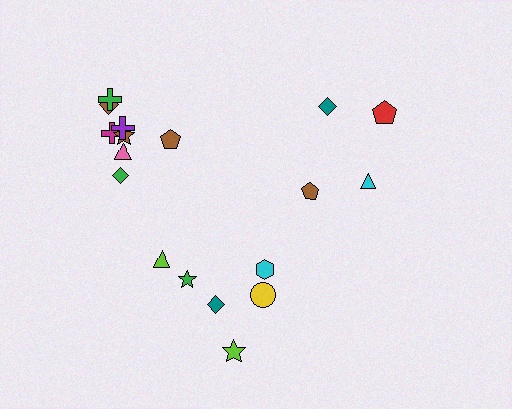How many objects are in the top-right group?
There are 4 objects.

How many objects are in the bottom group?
There are 6 objects.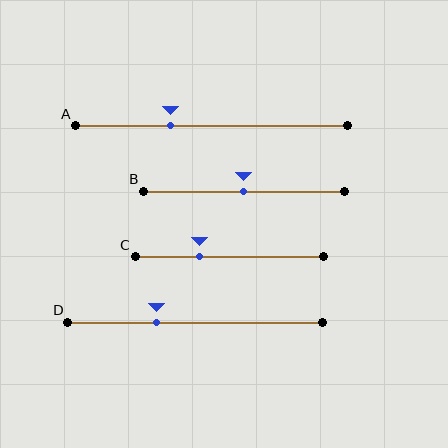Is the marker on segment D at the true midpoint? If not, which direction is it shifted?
No, the marker on segment D is shifted to the left by about 15% of the segment length.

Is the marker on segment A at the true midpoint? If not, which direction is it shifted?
No, the marker on segment A is shifted to the left by about 15% of the segment length.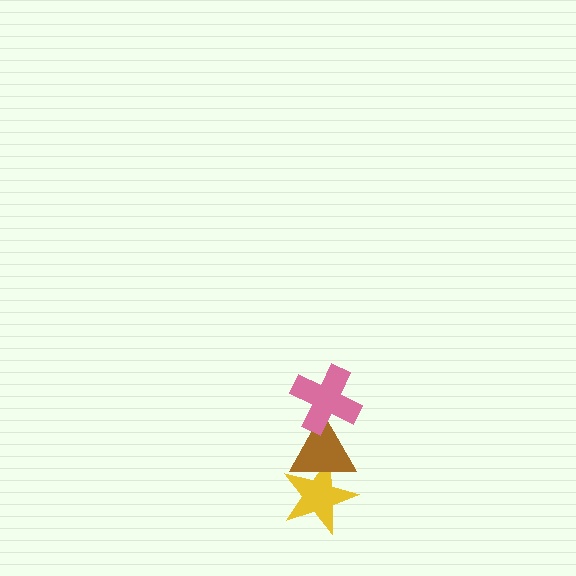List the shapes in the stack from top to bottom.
From top to bottom: the pink cross, the brown triangle, the yellow star.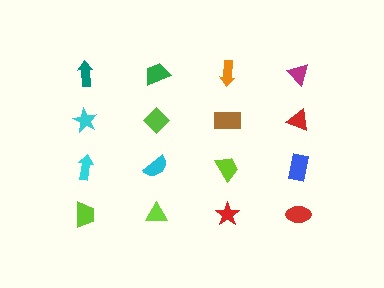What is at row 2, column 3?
A brown rectangle.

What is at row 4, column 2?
A lime triangle.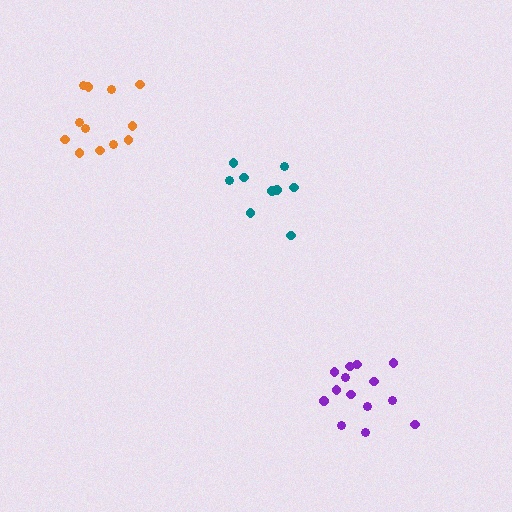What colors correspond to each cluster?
The clusters are colored: purple, teal, orange.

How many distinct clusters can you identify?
There are 3 distinct clusters.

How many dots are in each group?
Group 1: 14 dots, Group 2: 9 dots, Group 3: 12 dots (35 total).